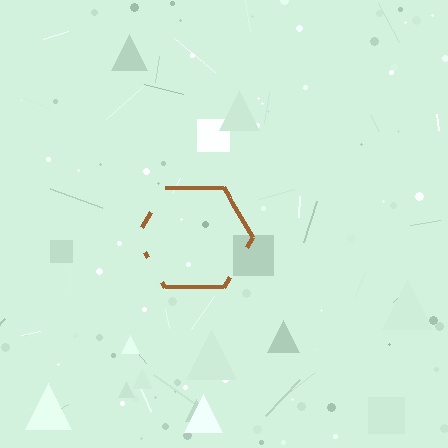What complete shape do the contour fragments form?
The contour fragments form a hexagon.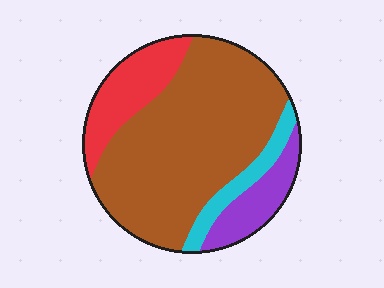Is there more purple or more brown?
Brown.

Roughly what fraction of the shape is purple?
Purple takes up about one eighth (1/8) of the shape.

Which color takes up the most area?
Brown, at roughly 65%.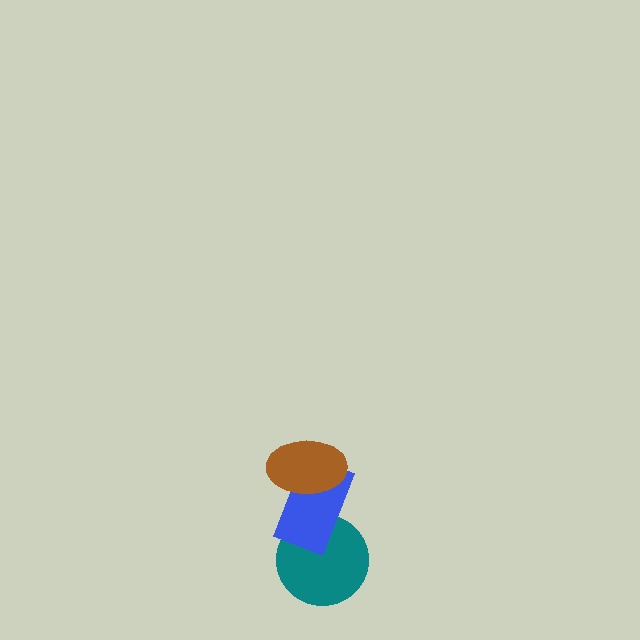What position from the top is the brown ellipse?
The brown ellipse is 1st from the top.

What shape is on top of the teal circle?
The blue rectangle is on top of the teal circle.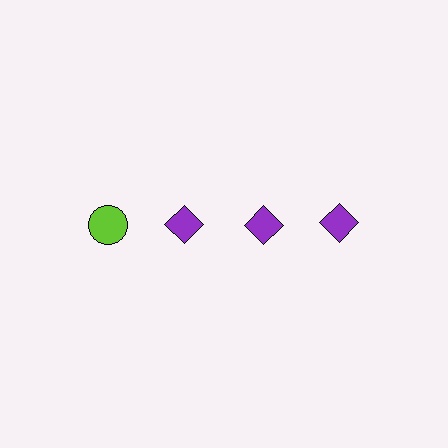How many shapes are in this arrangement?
There are 4 shapes arranged in a grid pattern.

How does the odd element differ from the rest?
It differs in both color (lime instead of purple) and shape (circle instead of diamond).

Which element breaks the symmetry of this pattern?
The lime circle in the top row, leftmost column breaks the symmetry. All other shapes are purple diamonds.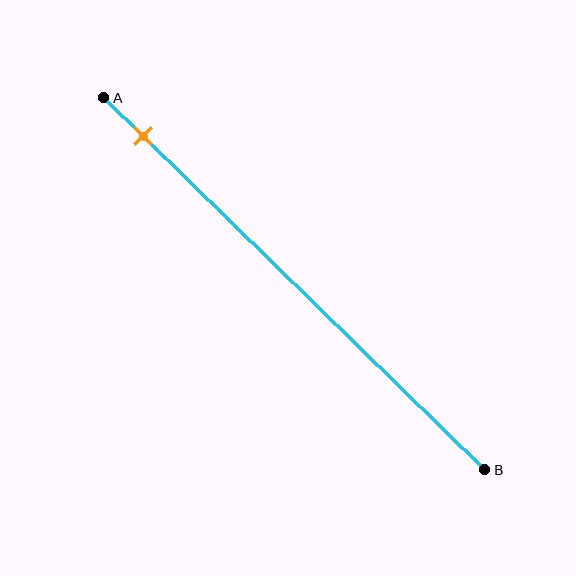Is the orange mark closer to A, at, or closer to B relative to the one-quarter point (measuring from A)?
The orange mark is closer to point A than the one-quarter point of segment AB.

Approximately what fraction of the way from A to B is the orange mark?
The orange mark is approximately 10% of the way from A to B.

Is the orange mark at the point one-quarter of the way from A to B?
No, the mark is at about 10% from A, not at the 25% one-quarter point.